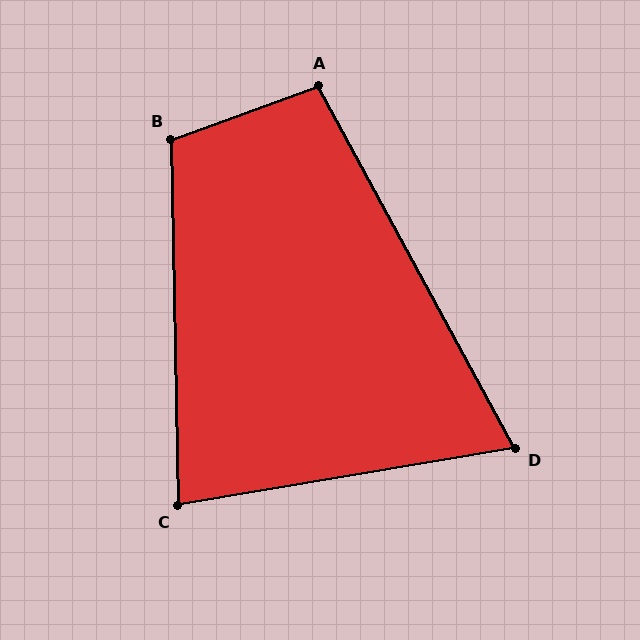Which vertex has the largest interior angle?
B, at approximately 109 degrees.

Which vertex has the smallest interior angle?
D, at approximately 71 degrees.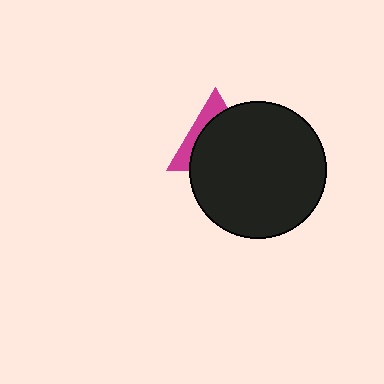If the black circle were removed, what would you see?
You would see the complete magenta triangle.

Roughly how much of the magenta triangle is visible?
A small part of it is visible (roughly 30%).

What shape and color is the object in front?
The object in front is a black circle.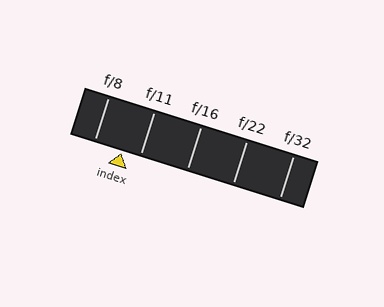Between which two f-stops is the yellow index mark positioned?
The index mark is between f/8 and f/11.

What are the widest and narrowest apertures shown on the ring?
The widest aperture shown is f/8 and the narrowest is f/32.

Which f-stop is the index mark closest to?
The index mark is closest to f/11.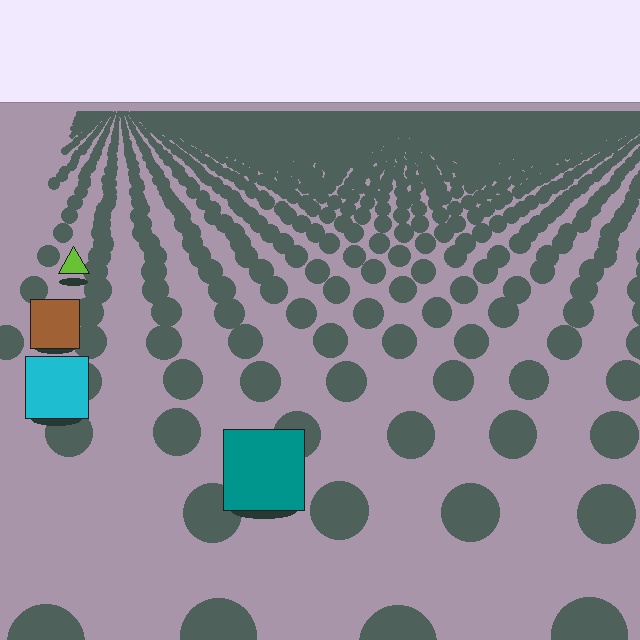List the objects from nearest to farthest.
From nearest to farthest: the teal square, the cyan square, the brown square, the lime triangle.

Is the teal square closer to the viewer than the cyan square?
Yes. The teal square is closer — you can tell from the texture gradient: the ground texture is coarser near it.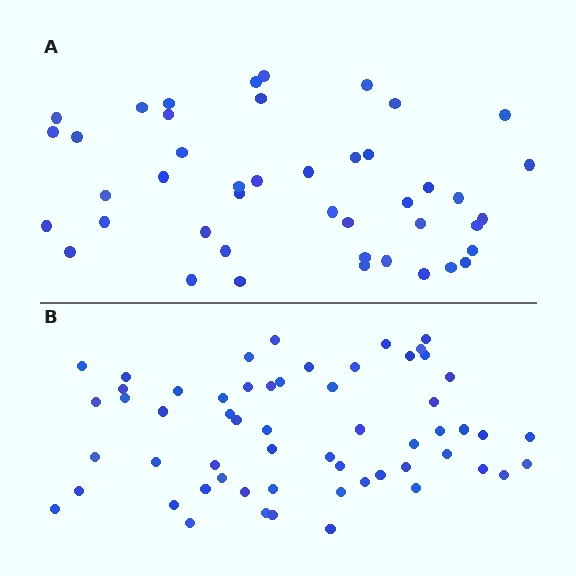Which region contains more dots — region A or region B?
Region B (the bottom region) has more dots.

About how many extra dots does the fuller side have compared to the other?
Region B has approximately 15 more dots than region A.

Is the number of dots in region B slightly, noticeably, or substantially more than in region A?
Region B has noticeably more, but not dramatically so. The ratio is roughly 1.3 to 1.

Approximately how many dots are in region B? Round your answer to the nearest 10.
About 60 dots. (The exact count is 58, which rounds to 60.)